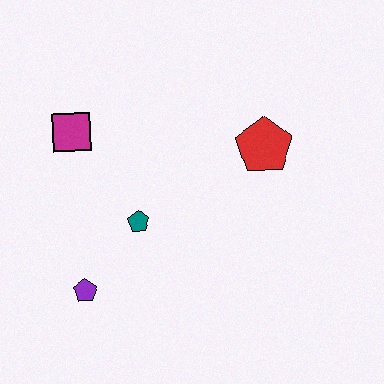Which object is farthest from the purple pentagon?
The red pentagon is farthest from the purple pentagon.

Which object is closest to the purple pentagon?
The teal pentagon is closest to the purple pentagon.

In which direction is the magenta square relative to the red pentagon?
The magenta square is to the left of the red pentagon.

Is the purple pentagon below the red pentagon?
Yes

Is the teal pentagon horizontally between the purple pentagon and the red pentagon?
Yes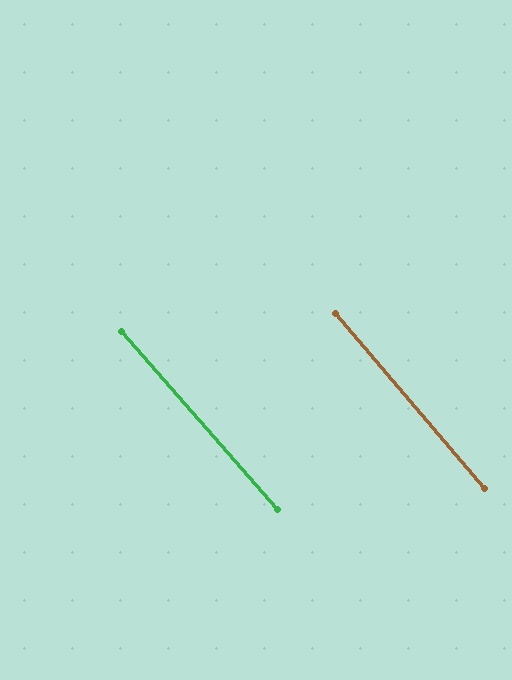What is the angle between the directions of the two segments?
Approximately 1 degree.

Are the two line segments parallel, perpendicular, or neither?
Parallel — their directions differ by only 0.9°.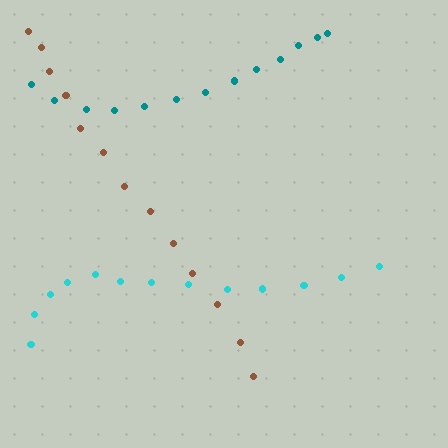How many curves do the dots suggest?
There are 3 distinct paths.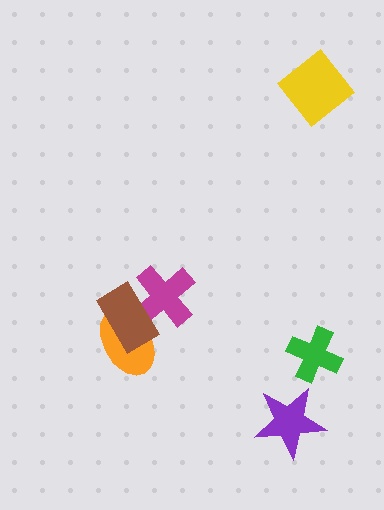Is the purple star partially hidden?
No, no other shape covers it.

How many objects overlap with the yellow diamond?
0 objects overlap with the yellow diamond.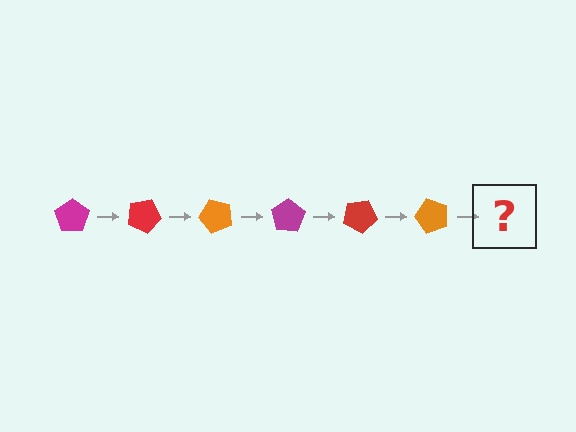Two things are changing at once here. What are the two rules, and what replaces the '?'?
The two rules are that it rotates 25 degrees each step and the color cycles through magenta, red, and orange. The '?' should be a magenta pentagon, rotated 150 degrees from the start.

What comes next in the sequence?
The next element should be a magenta pentagon, rotated 150 degrees from the start.